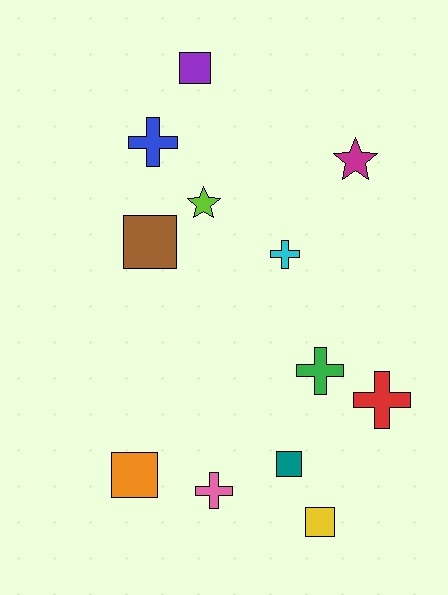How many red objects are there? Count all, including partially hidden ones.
There is 1 red object.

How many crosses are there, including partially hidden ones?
There are 5 crosses.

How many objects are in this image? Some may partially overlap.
There are 12 objects.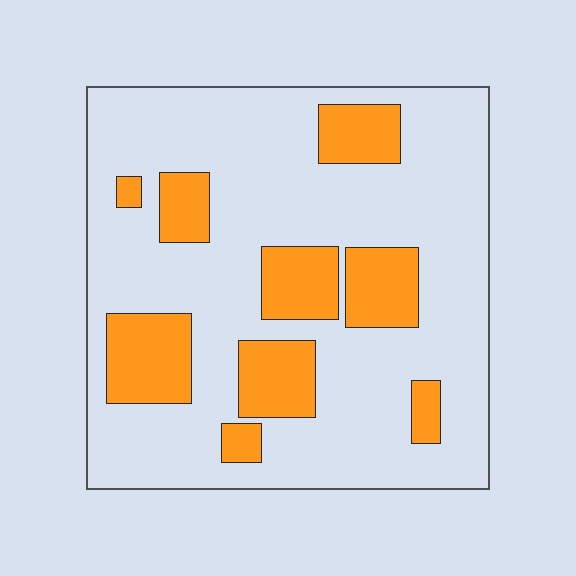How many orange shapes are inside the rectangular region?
9.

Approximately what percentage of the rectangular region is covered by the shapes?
Approximately 25%.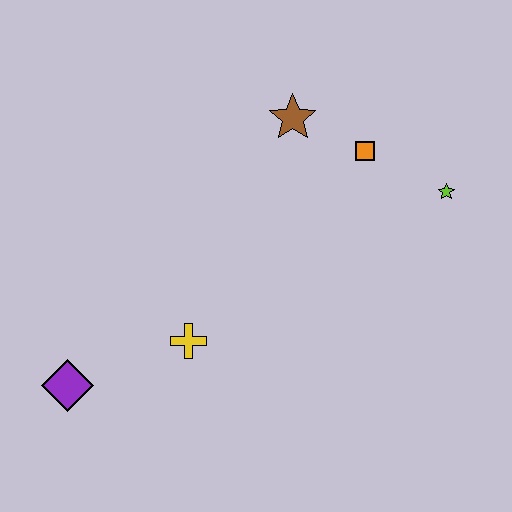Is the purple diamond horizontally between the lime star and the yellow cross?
No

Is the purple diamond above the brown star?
No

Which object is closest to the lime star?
The orange square is closest to the lime star.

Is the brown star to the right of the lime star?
No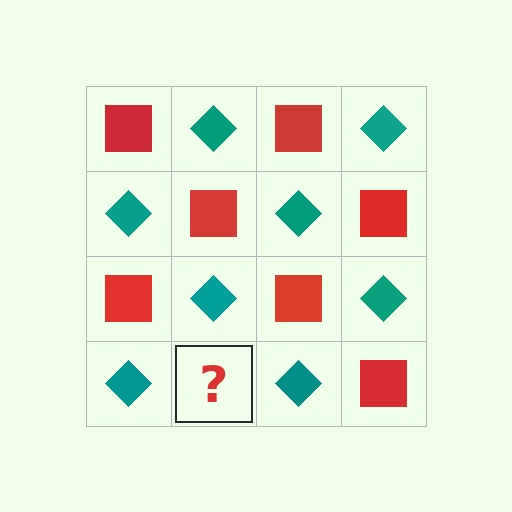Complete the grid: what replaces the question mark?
The question mark should be replaced with a red square.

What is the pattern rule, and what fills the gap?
The rule is that it alternates red square and teal diamond in a checkerboard pattern. The gap should be filled with a red square.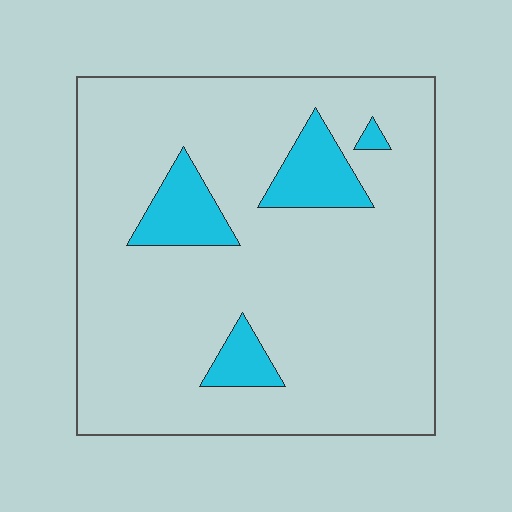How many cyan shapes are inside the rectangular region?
4.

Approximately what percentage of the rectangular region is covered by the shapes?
Approximately 10%.